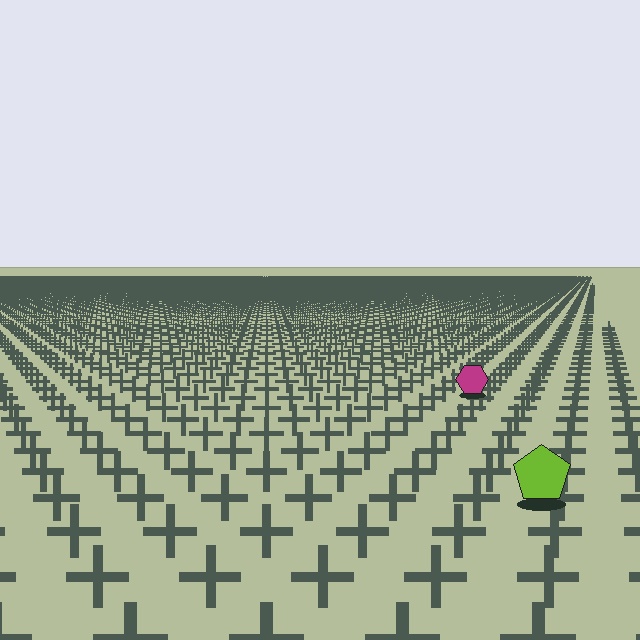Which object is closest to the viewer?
The lime pentagon is closest. The texture marks near it are larger and more spread out.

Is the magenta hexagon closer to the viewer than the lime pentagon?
No. The lime pentagon is closer — you can tell from the texture gradient: the ground texture is coarser near it.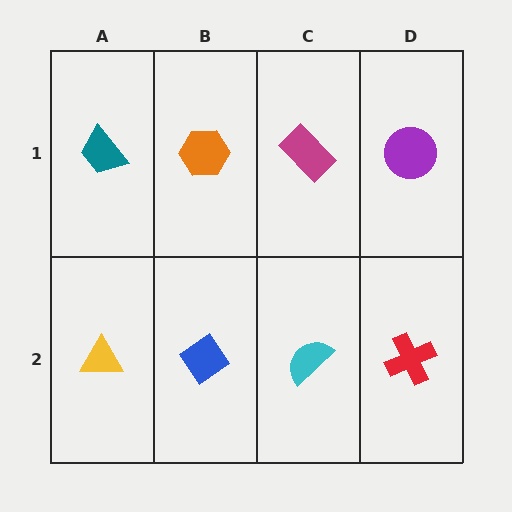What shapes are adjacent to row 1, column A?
A yellow triangle (row 2, column A), an orange hexagon (row 1, column B).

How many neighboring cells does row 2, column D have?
2.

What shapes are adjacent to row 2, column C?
A magenta rectangle (row 1, column C), a blue diamond (row 2, column B), a red cross (row 2, column D).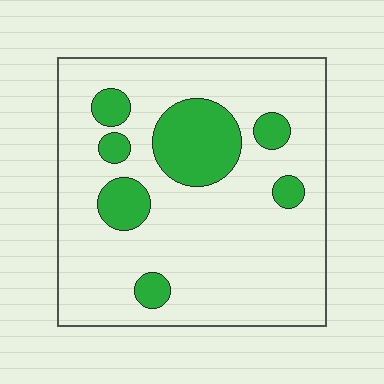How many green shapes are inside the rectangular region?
7.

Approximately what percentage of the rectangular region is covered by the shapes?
Approximately 20%.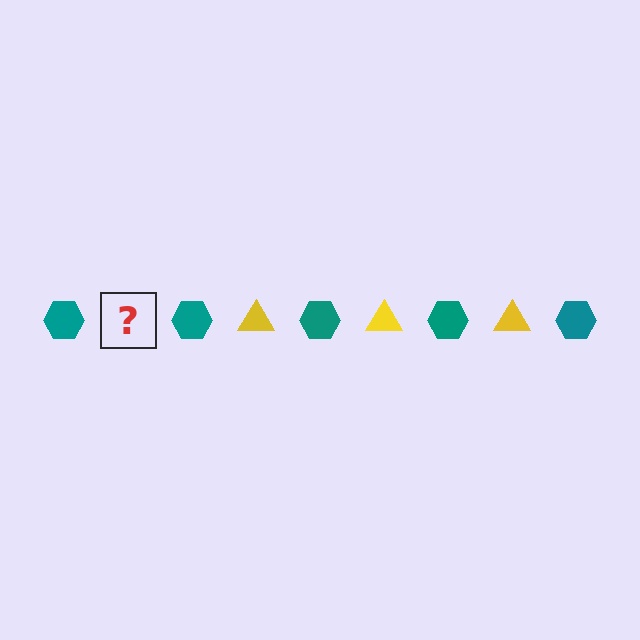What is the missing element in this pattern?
The missing element is a yellow triangle.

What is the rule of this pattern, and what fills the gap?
The rule is that the pattern alternates between teal hexagon and yellow triangle. The gap should be filled with a yellow triangle.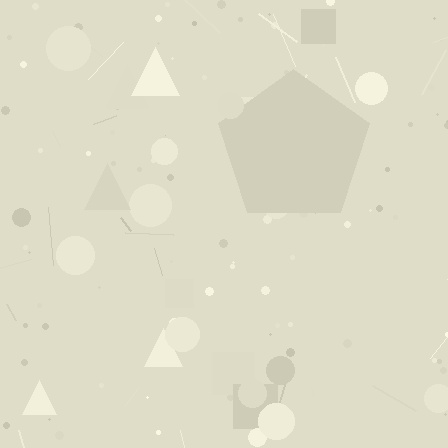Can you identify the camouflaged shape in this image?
The camouflaged shape is a pentagon.